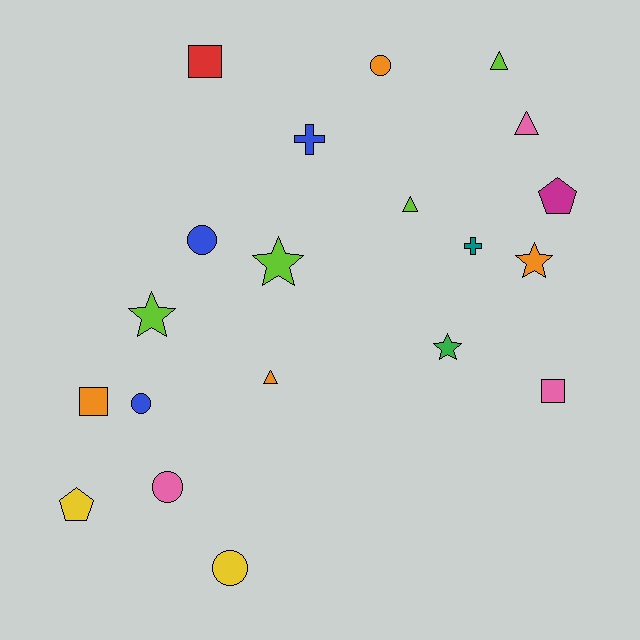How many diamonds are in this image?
There are no diamonds.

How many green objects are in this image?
There is 1 green object.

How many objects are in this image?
There are 20 objects.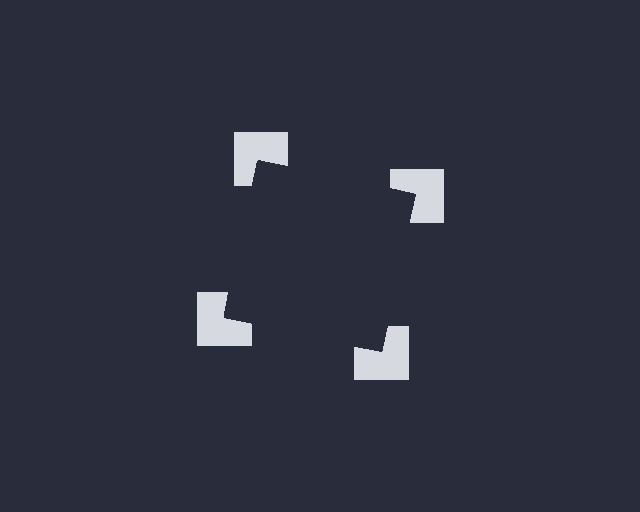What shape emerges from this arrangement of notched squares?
An illusory square — its edges are inferred from the aligned wedge cuts in the notched squares, not physically drawn.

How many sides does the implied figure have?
4 sides.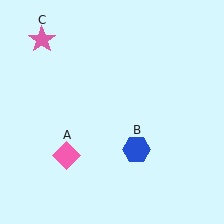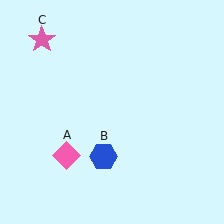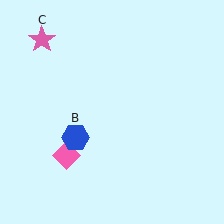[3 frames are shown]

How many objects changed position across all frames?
1 object changed position: blue hexagon (object B).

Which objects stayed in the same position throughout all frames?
Pink diamond (object A) and pink star (object C) remained stationary.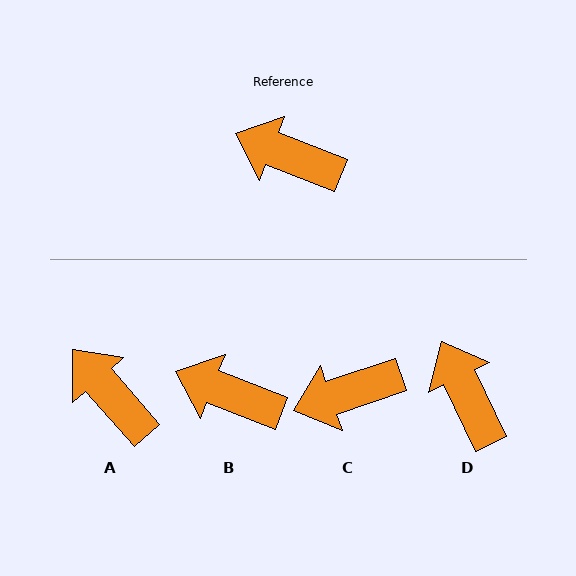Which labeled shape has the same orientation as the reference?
B.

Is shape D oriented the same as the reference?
No, it is off by about 43 degrees.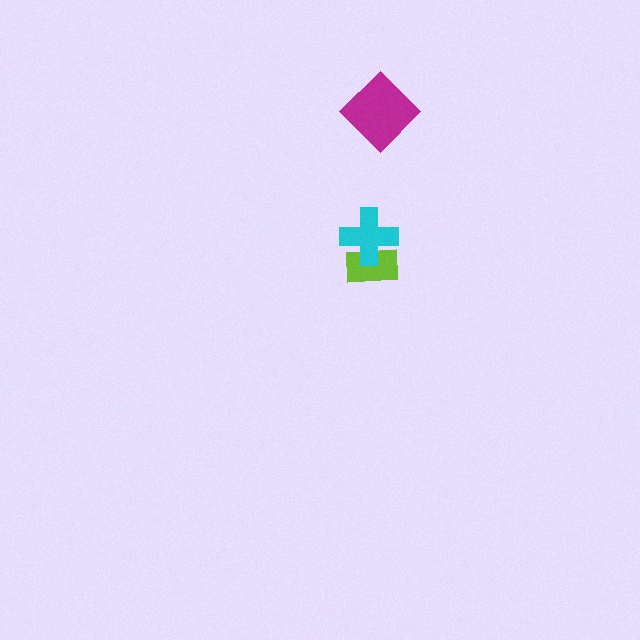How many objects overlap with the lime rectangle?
1 object overlaps with the lime rectangle.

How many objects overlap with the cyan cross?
1 object overlaps with the cyan cross.